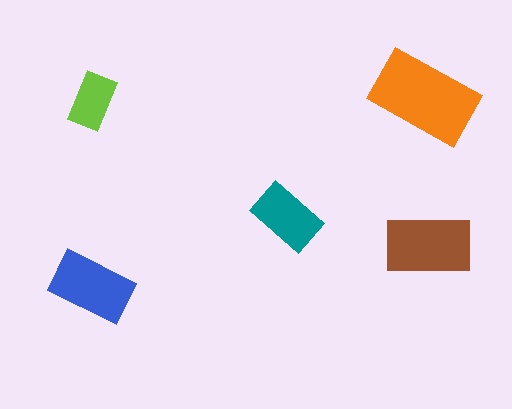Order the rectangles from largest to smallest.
the orange one, the brown one, the blue one, the teal one, the lime one.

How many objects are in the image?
There are 5 objects in the image.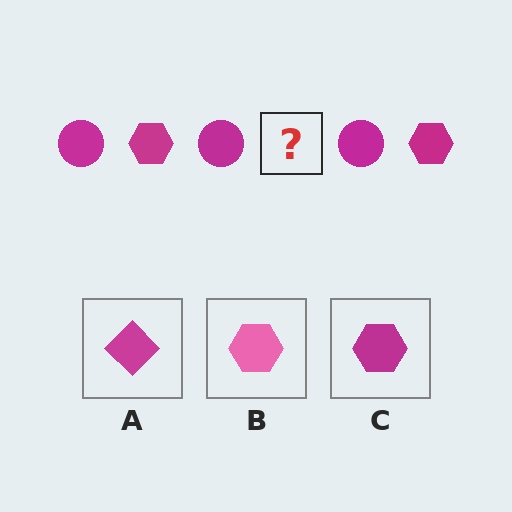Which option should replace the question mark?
Option C.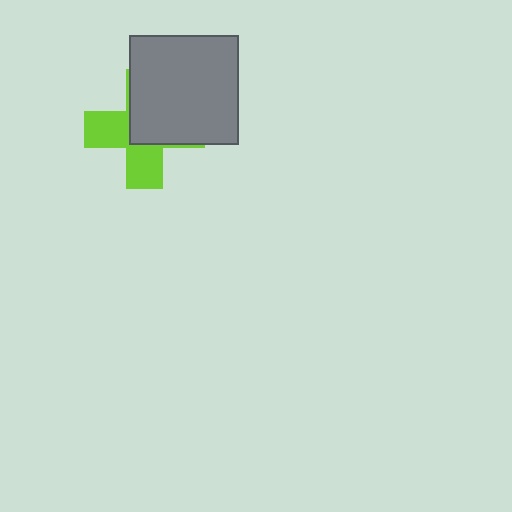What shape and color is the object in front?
The object in front is a gray square.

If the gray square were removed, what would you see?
You would see the complete lime cross.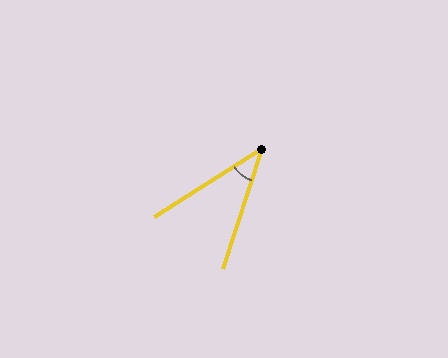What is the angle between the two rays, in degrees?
Approximately 39 degrees.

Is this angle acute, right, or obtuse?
It is acute.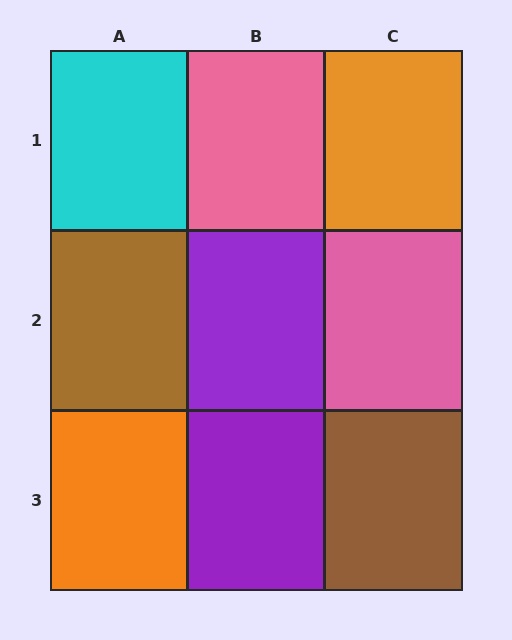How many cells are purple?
2 cells are purple.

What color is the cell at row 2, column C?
Pink.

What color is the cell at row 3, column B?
Purple.